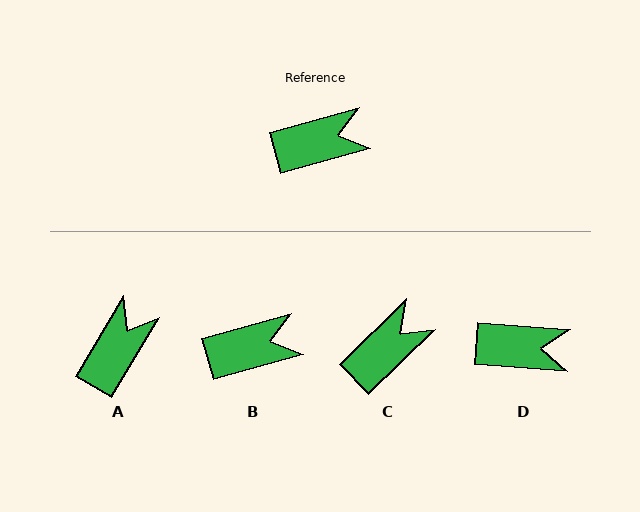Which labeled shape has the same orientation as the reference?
B.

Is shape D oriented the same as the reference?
No, it is off by about 20 degrees.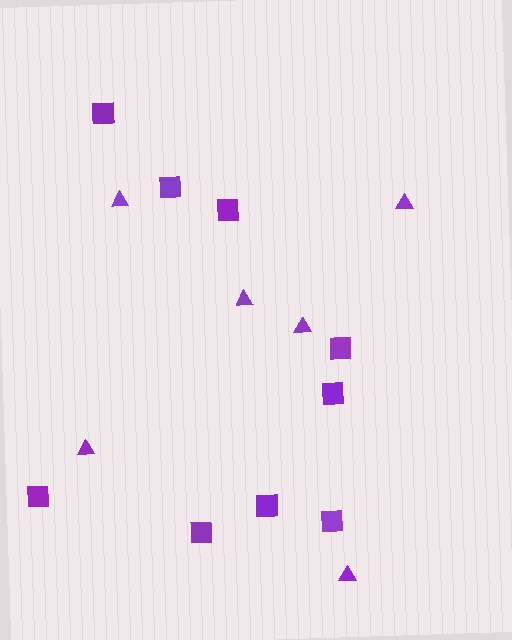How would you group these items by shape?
There are 2 groups: one group of squares (9) and one group of triangles (6).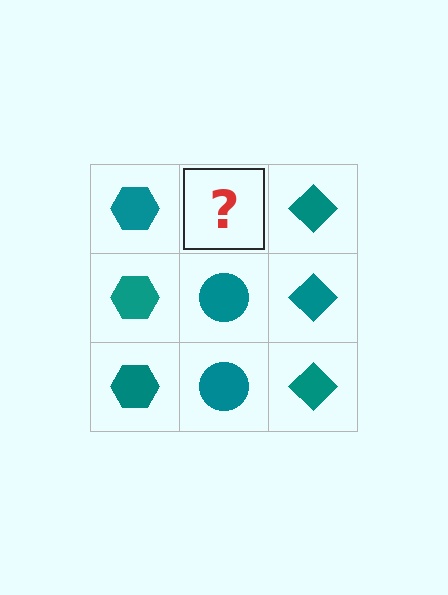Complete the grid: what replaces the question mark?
The question mark should be replaced with a teal circle.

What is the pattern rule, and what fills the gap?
The rule is that each column has a consistent shape. The gap should be filled with a teal circle.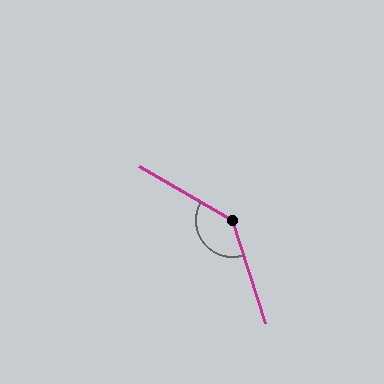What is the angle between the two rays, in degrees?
Approximately 138 degrees.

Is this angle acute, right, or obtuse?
It is obtuse.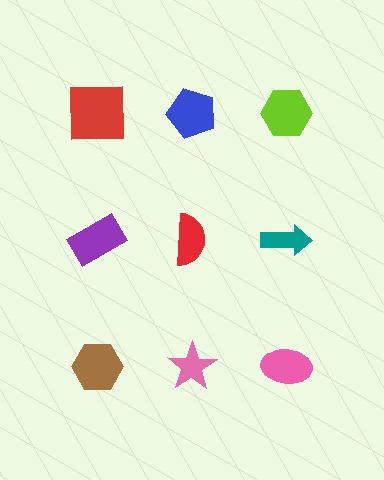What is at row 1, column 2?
A blue pentagon.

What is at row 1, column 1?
A red square.